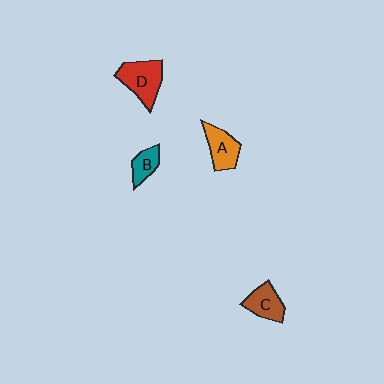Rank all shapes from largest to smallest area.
From largest to smallest: D (red), A (orange), C (brown), B (teal).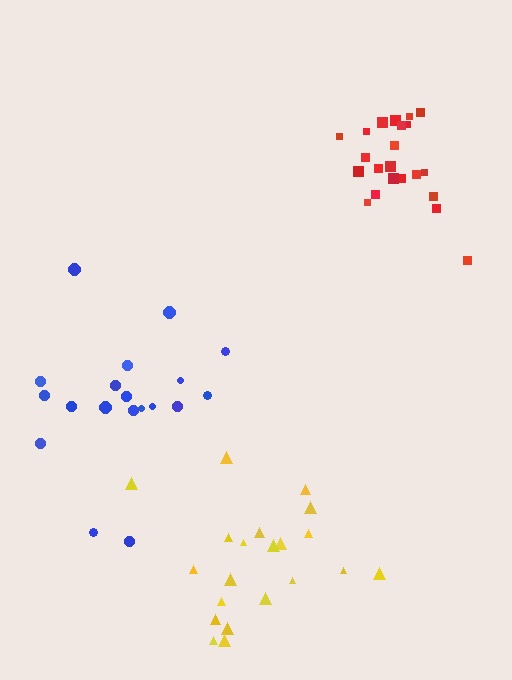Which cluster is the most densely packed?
Red.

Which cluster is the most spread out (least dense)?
Yellow.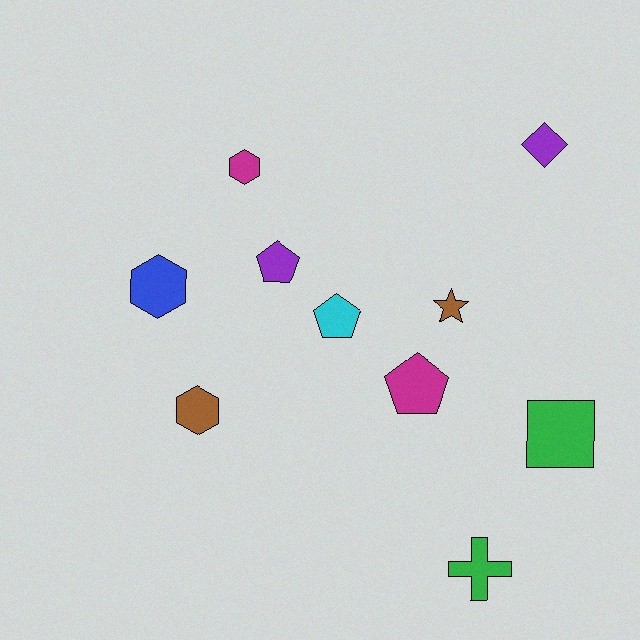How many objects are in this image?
There are 10 objects.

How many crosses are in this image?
There is 1 cross.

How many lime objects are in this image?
There are no lime objects.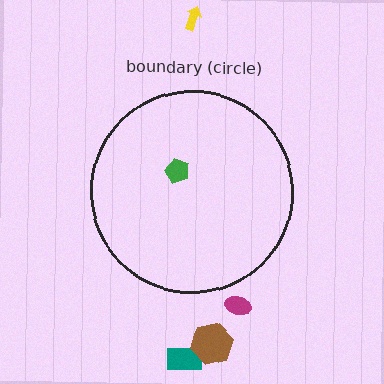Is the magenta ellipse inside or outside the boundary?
Outside.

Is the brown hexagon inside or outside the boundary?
Outside.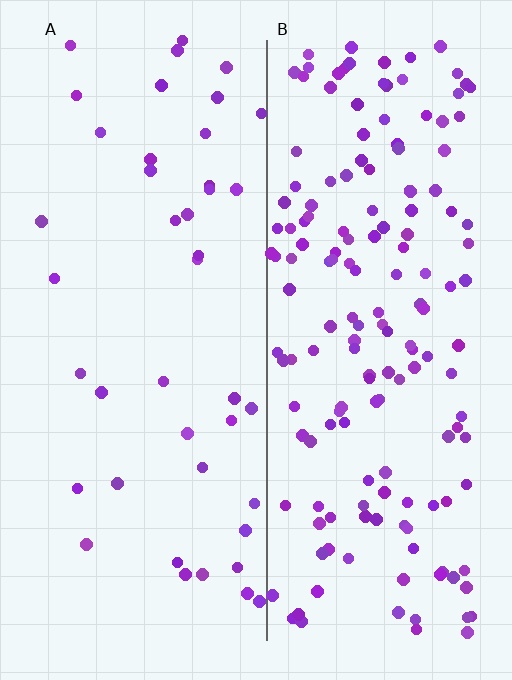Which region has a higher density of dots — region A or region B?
B (the right).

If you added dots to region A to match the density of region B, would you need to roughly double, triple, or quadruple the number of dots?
Approximately quadruple.